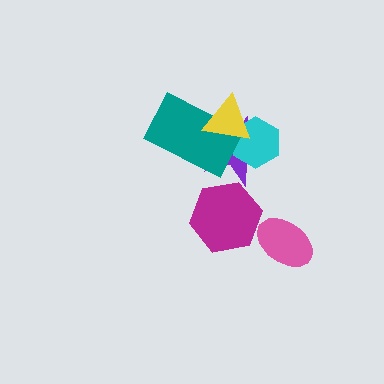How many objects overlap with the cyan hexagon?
2 objects overlap with the cyan hexagon.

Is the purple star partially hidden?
Yes, it is partially covered by another shape.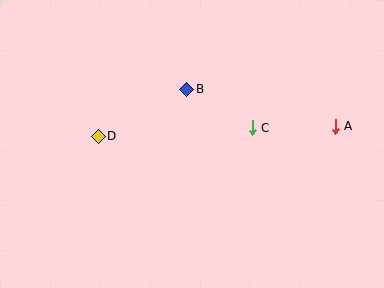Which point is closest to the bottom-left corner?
Point D is closest to the bottom-left corner.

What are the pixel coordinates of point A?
Point A is at (335, 126).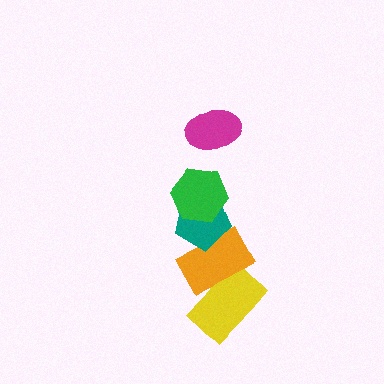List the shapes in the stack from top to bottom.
From top to bottom: the magenta ellipse, the green hexagon, the teal pentagon, the orange rectangle, the yellow rectangle.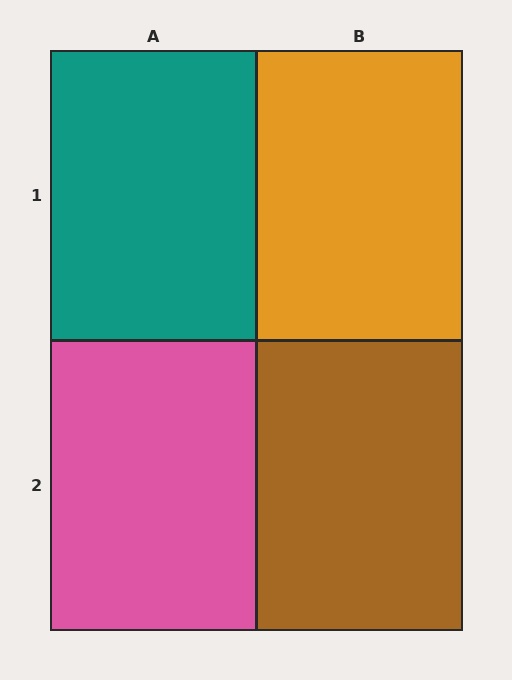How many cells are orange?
1 cell is orange.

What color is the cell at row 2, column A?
Pink.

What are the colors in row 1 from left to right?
Teal, orange.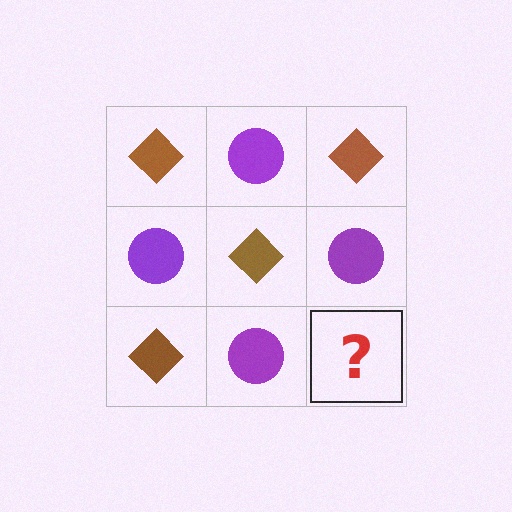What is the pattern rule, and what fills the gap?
The rule is that it alternates brown diamond and purple circle in a checkerboard pattern. The gap should be filled with a brown diamond.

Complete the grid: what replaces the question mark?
The question mark should be replaced with a brown diamond.